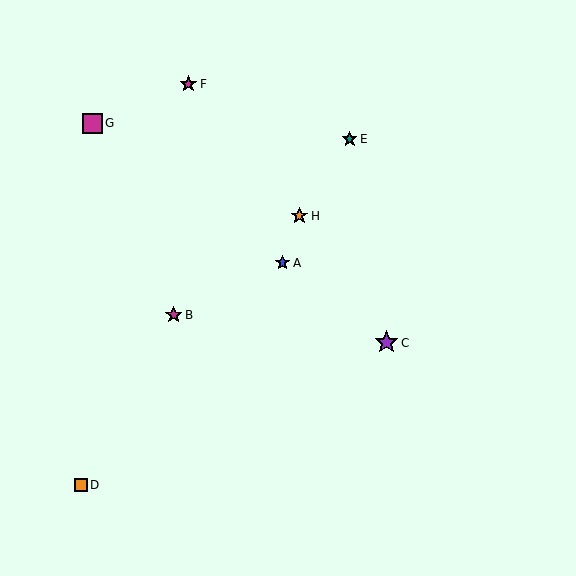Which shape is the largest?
The purple star (labeled C) is the largest.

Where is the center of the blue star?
The center of the blue star is at (283, 263).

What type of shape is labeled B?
Shape B is a magenta star.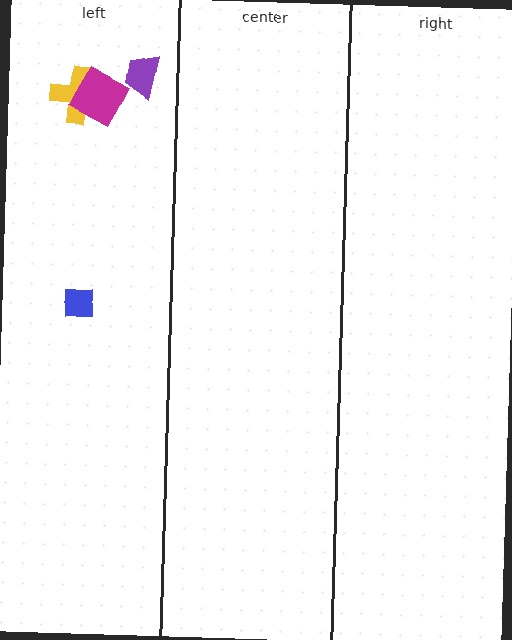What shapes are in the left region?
The yellow cross, the magenta square, the purple trapezoid, the blue square.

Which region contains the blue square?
The left region.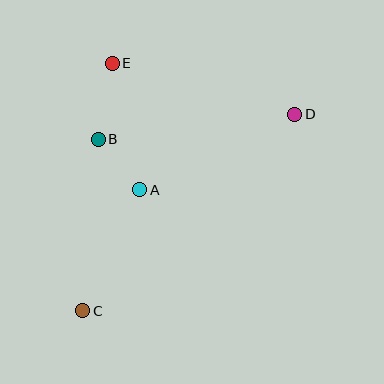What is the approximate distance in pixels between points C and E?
The distance between C and E is approximately 249 pixels.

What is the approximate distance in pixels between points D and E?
The distance between D and E is approximately 190 pixels.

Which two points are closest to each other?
Points A and B are closest to each other.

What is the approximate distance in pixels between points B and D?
The distance between B and D is approximately 198 pixels.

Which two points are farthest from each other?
Points C and D are farthest from each other.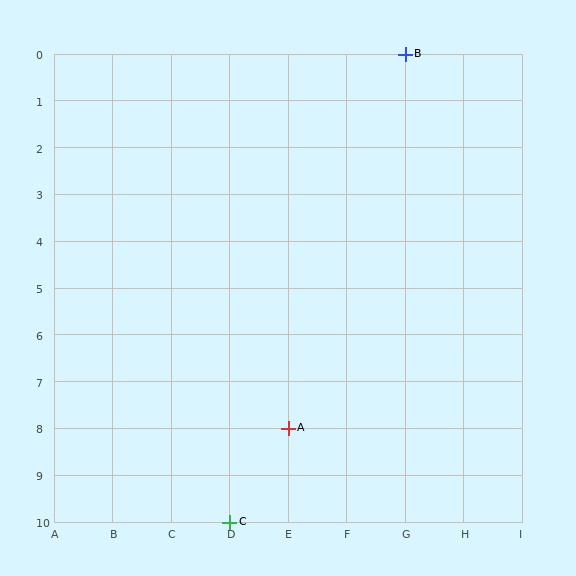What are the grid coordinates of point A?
Point A is at grid coordinates (E, 8).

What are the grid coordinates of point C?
Point C is at grid coordinates (D, 10).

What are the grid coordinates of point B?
Point B is at grid coordinates (G, 0).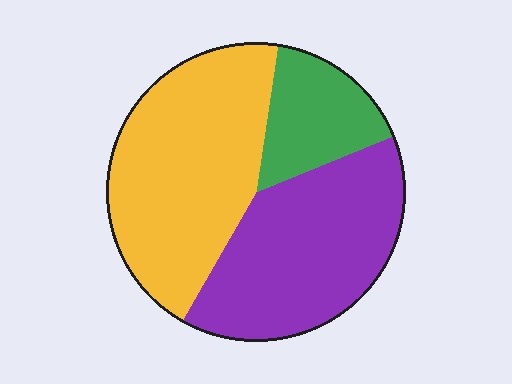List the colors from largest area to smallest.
From largest to smallest: yellow, purple, green.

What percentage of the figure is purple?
Purple takes up about two fifths (2/5) of the figure.